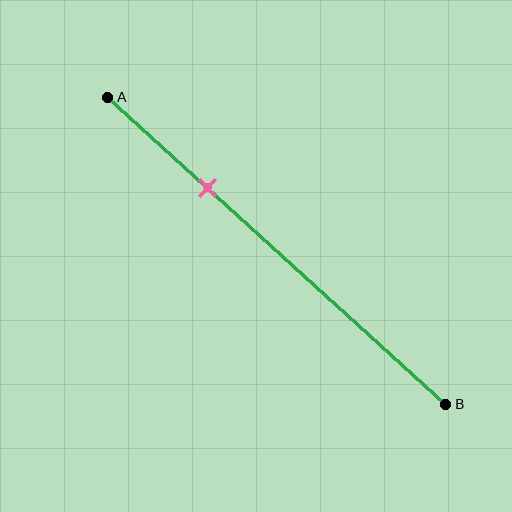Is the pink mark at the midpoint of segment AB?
No, the mark is at about 30% from A, not at the 50% midpoint.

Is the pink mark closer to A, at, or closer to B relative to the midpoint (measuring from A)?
The pink mark is closer to point A than the midpoint of segment AB.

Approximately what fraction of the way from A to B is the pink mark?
The pink mark is approximately 30% of the way from A to B.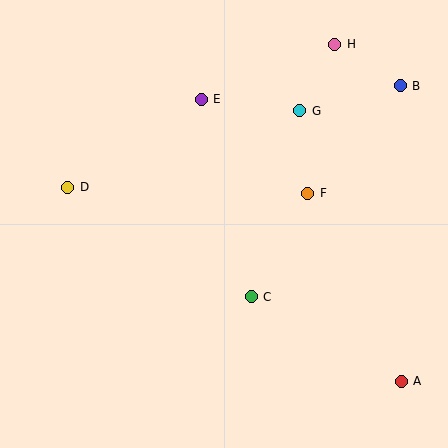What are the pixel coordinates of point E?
Point E is at (201, 99).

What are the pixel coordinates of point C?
Point C is at (251, 297).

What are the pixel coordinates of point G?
Point G is at (300, 111).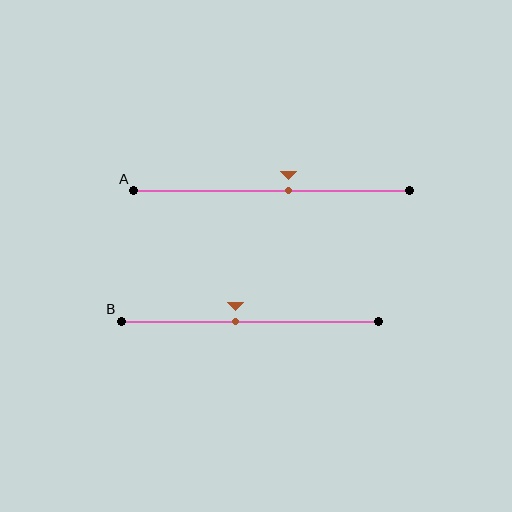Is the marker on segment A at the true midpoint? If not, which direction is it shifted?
No, the marker on segment A is shifted to the right by about 6% of the segment length.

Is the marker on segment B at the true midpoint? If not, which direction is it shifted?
No, the marker on segment B is shifted to the left by about 6% of the segment length.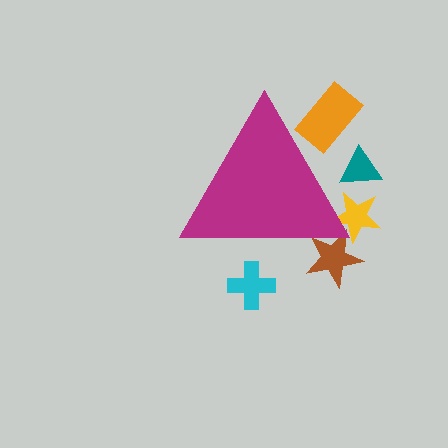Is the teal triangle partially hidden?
Yes, the teal triangle is partially hidden behind the magenta triangle.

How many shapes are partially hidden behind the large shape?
5 shapes are partially hidden.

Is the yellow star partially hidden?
Yes, the yellow star is partially hidden behind the magenta triangle.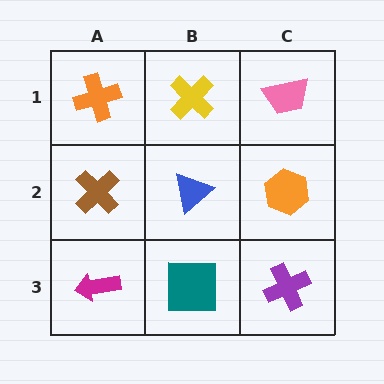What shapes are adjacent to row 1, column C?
An orange hexagon (row 2, column C), a yellow cross (row 1, column B).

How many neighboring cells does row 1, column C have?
2.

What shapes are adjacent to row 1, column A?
A brown cross (row 2, column A), a yellow cross (row 1, column B).